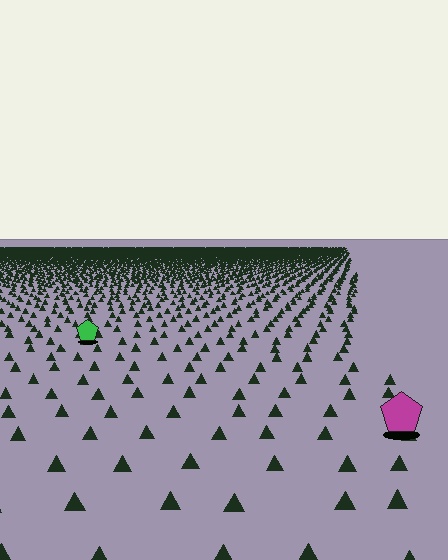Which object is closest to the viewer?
The magenta pentagon is closest. The texture marks near it are larger and more spread out.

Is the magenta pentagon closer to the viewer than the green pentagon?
Yes. The magenta pentagon is closer — you can tell from the texture gradient: the ground texture is coarser near it.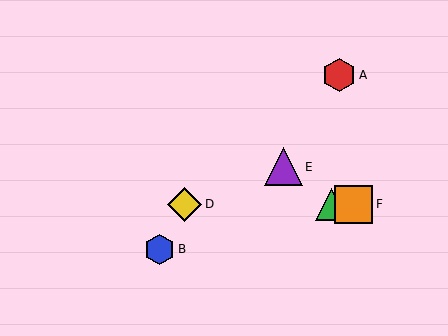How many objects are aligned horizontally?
3 objects (C, D, F) are aligned horizontally.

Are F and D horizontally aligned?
Yes, both are at y≈204.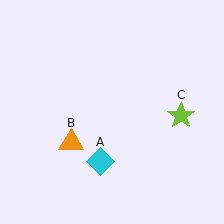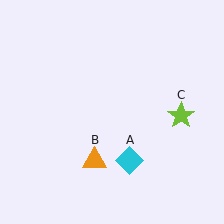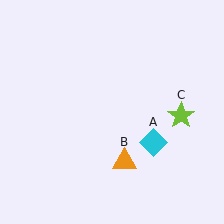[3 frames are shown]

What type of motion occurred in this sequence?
The cyan diamond (object A), orange triangle (object B) rotated counterclockwise around the center of the scene.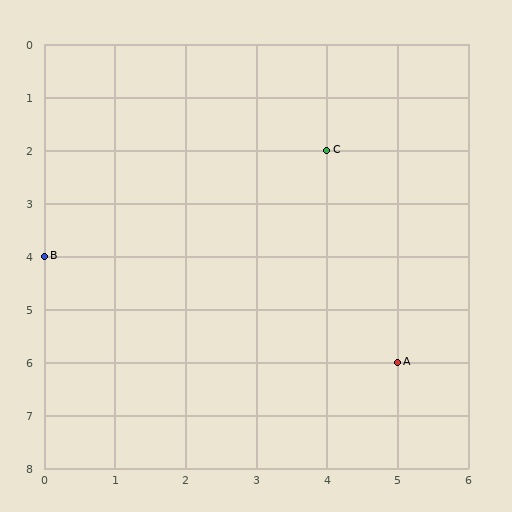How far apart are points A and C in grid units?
Points A and C are 1 column and 4 rows apart (about 4.1 grid units diagonally).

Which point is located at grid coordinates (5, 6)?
Point A is at (5, 6).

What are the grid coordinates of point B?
Point B is at grid coordinates (0, 4).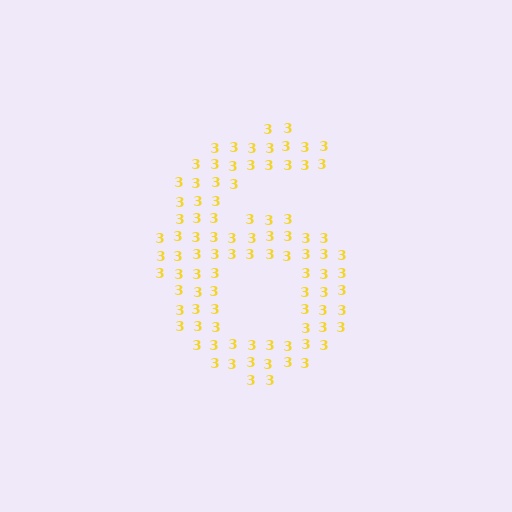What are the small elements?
The small elements are digit 3's.